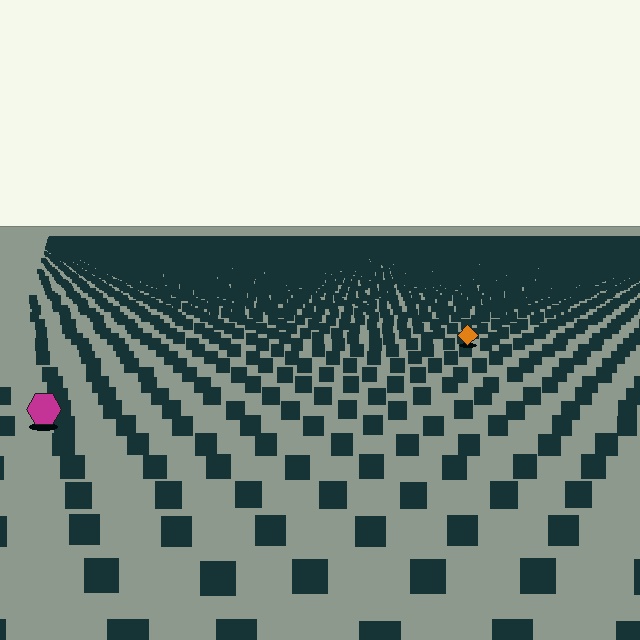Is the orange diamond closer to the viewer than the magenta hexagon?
No. The magenta hexagon is closer — you can tell from the texture gradient: the ground texture is coarser near it.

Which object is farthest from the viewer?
The orange diamond is farthest from the viewer. It appears smaller and the ground texture around it is denser.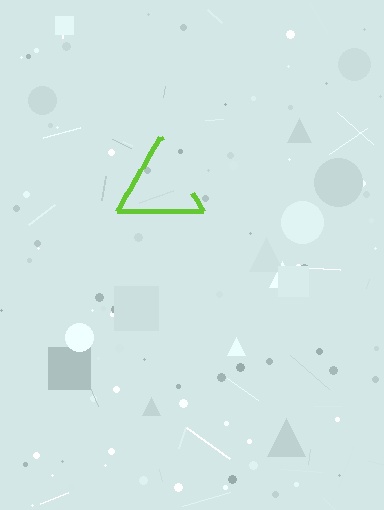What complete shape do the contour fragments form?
The contour fragments form a triangle.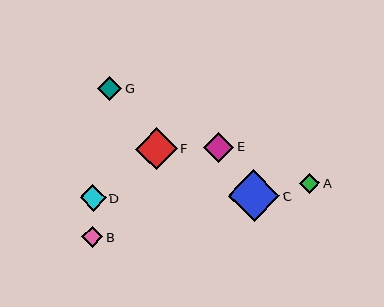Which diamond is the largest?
Diamond C is the largest with a size of approximately 52 pixels.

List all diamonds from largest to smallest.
From largest to smallest: C, F, E, D, G, B, A.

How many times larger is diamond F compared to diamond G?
Diamond F is approximately 1.8 times the size of diamond G.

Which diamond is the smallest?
Diamond A is the smallest with a size of approximately 21 pixels.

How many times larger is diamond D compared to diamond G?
Diamond D is approximately 1.1 times the size of diamond G.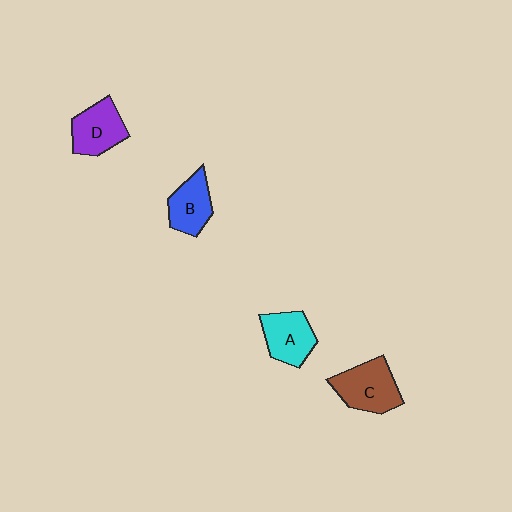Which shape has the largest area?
Shape C (brown).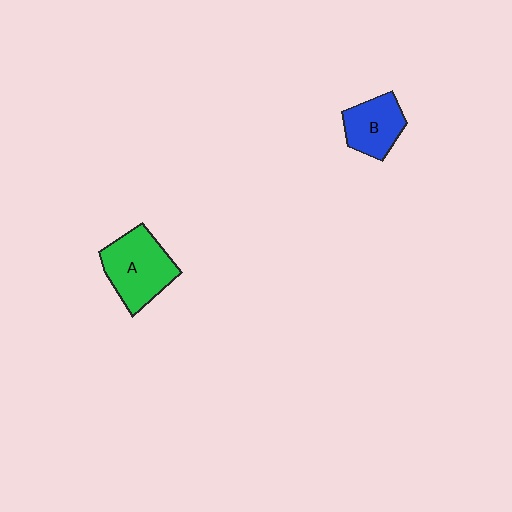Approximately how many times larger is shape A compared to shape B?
Approximately 1.4 times.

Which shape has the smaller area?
Shape B (blue).